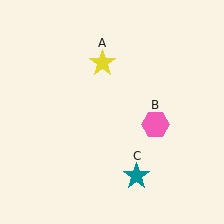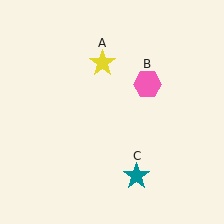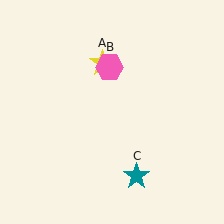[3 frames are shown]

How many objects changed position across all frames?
1 object changed position: pink hexagon (object B).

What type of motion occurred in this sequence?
The pink hexagon (object B) rotated counterclockwise around the center of the scene.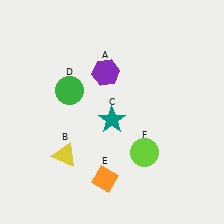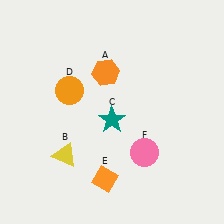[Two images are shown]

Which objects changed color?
A changed from purple to orange. D changed from green to orange. F changed from lime to pink.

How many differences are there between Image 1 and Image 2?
There are 3 differences between the two images.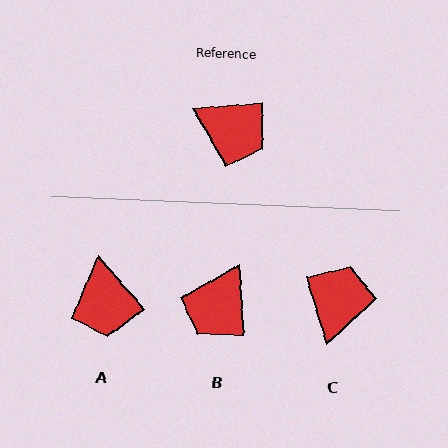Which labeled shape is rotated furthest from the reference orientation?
C, about 103 degrees away.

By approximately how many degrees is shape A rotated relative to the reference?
Approximately 53 degrees clockwise.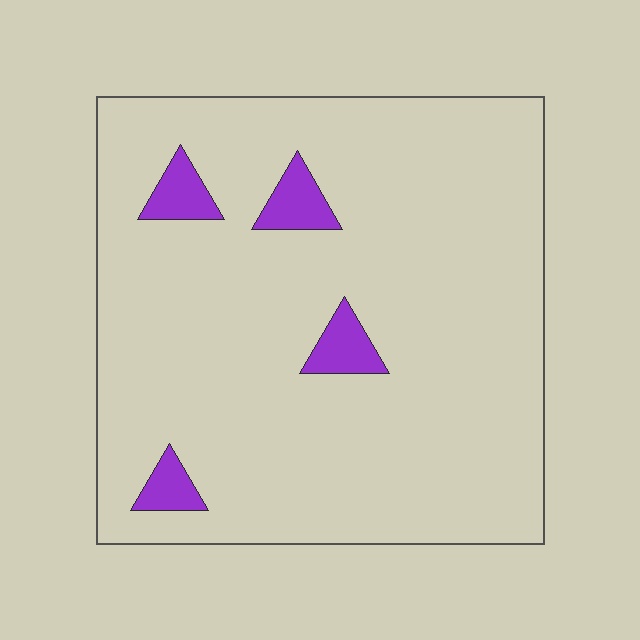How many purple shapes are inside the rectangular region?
4.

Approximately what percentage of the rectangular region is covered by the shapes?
Approximately 5%.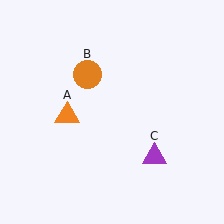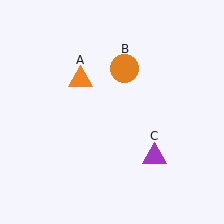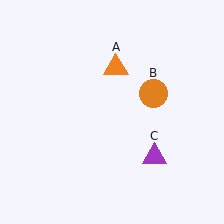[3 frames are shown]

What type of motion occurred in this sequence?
The orange triangle (object A), orange circle (object B) rotated clockwise around the center of the scene.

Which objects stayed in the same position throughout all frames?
Purple triangle (object C) remained stationary.